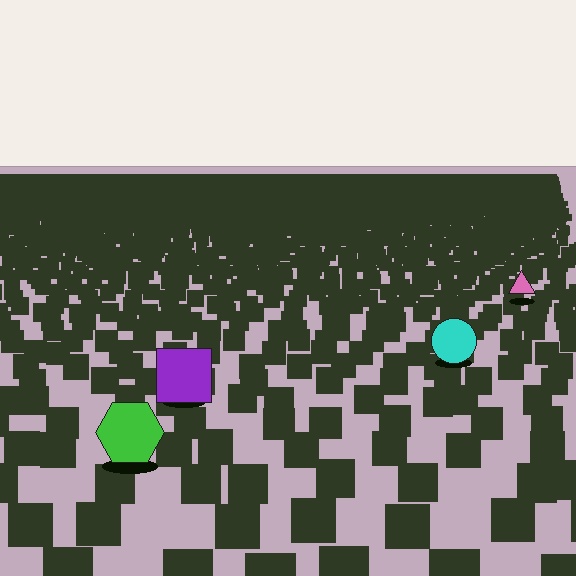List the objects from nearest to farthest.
From nearest to farthest: the green hexagon, the purple square, the cyan circle, the pink triangle.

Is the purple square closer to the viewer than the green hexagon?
No. The green hexagon is closer — you can tell from the texture gradient: the ground texture is coarser near it.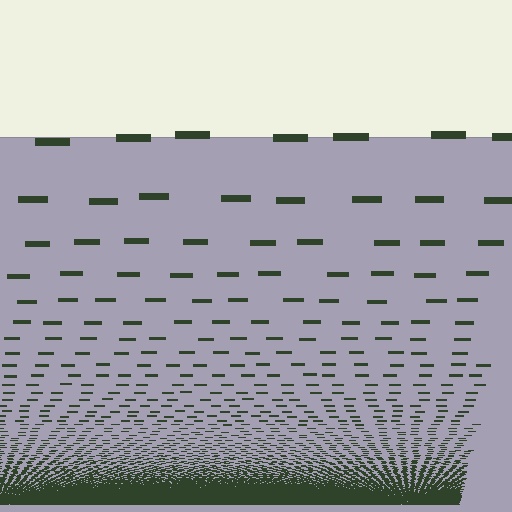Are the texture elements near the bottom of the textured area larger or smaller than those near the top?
Smaller. The gradient is inverted — elements near the bottom are smaller and denser.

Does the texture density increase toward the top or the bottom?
Density increases toward the bottom.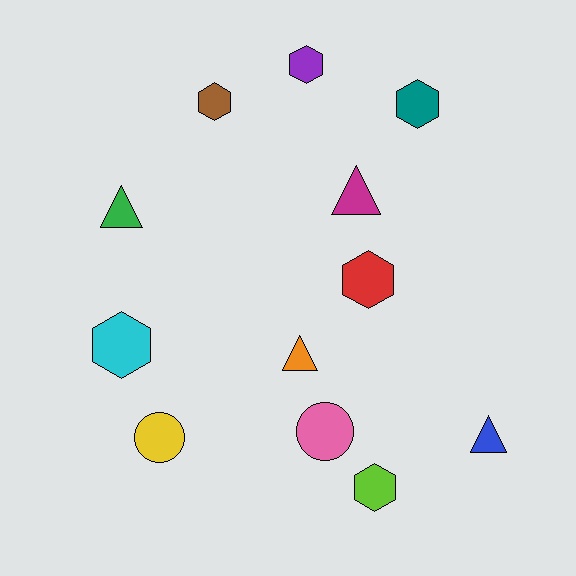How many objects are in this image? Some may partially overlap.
There are 12 objects.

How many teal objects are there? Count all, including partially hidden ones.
There is 1 teal object.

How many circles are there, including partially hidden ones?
There are 2 circles.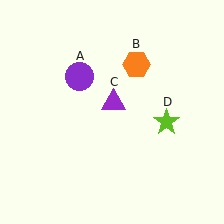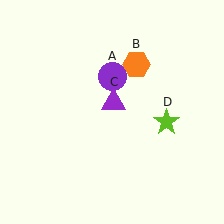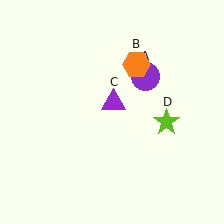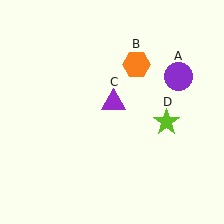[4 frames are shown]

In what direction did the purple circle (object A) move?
The purple circle (object A) moved right.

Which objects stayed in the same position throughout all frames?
Orange hexagon (object B) and purple triangle (object C) and lime star (object D) remained stationary.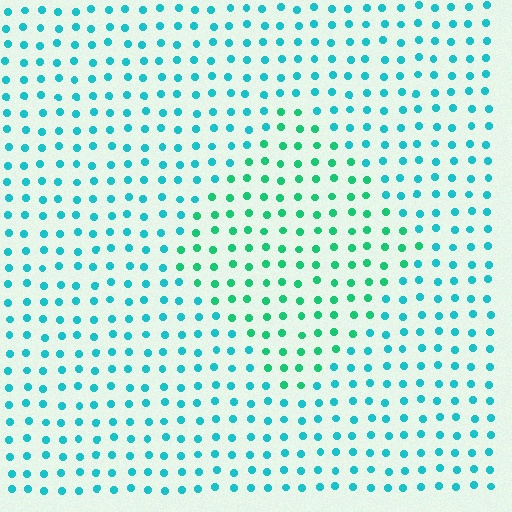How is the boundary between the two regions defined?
The boundary is defined purely by a slight shift in hue (about 31 degrees). Spacing, size, and orientation are identical on both sides.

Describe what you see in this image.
The image is filled with small cyan elements in a uniform arrangement. A diamond-shaped region is visible where the elements are tinted to a slightly different hue, forming a subtle color boundary.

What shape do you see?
I see a diamond.